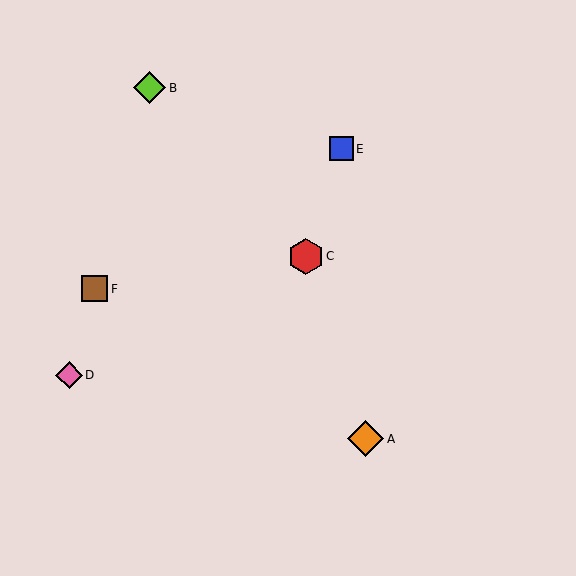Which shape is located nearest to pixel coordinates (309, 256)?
The red hexagon (labeled C) at (306, 256) is nearest to that location.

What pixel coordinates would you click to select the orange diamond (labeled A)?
Click at (365, 439) to select the orange diamond A.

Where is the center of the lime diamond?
The center of the lime diamond is at (150, 88).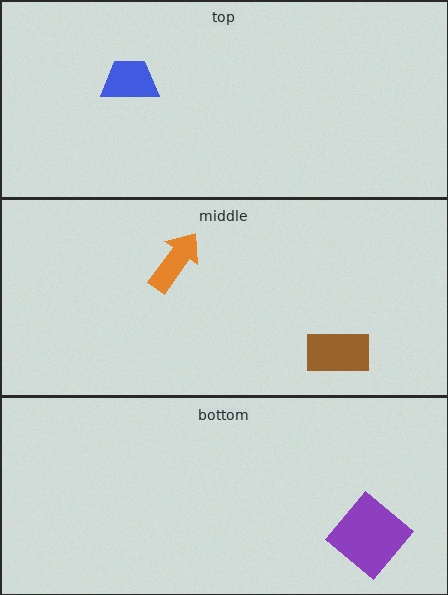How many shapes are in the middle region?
2.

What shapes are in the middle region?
The brown rectangle, the orange arrow.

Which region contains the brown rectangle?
The middle region.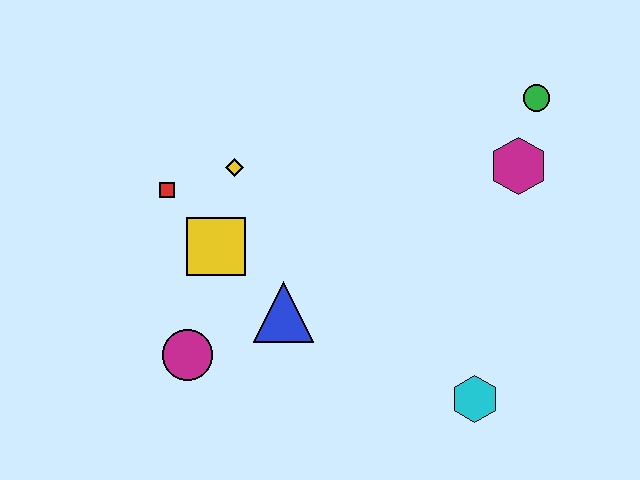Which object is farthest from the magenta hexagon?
The magenta circle is farthest from the magenta hexagon.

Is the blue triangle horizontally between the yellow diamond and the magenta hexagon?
Yes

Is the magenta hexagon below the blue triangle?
No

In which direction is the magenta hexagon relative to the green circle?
The magenta hexagon is below the green circle.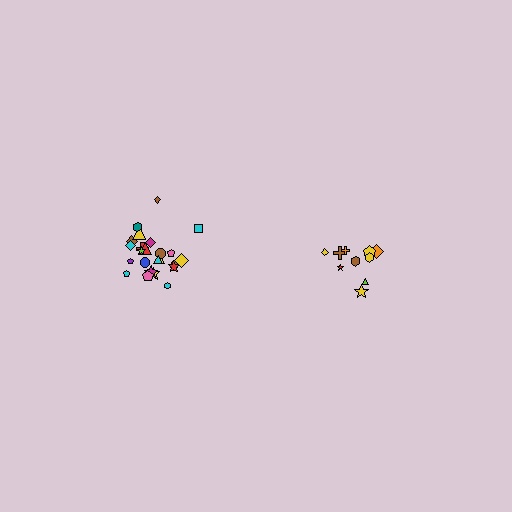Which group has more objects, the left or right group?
The left group.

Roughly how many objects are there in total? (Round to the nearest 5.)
Roughly 35 objects in total.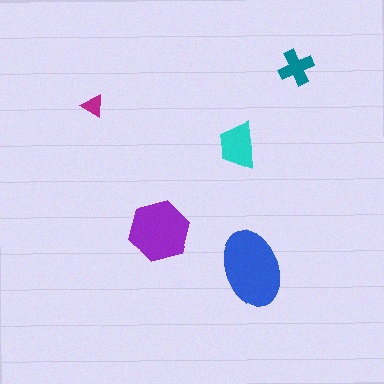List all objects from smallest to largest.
The magenta triangle, the teal cross, the cyan trapezoid, the purple hexagon, the blue ellipse.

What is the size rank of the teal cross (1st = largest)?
4th.